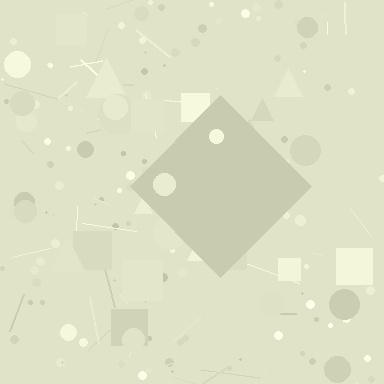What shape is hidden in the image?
A diamond is hidden in the image.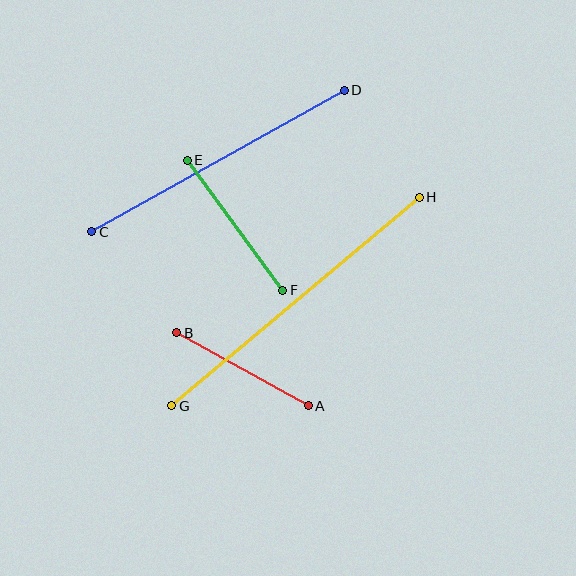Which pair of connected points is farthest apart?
Points G and H are farthest apart.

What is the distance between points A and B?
The distance is approximately 150 pixels.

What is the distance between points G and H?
The distance is approximately 324 pixels.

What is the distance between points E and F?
The distance is approximately 161 pixels.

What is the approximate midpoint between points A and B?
The midpoint is at approximately (242, 369) pixels.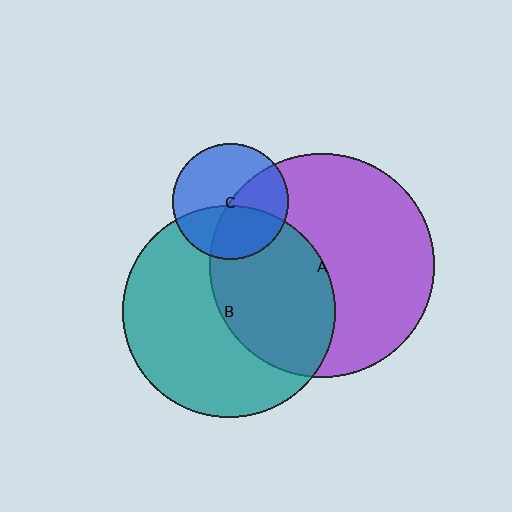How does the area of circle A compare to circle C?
Approximately 3.7 times.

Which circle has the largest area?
Circle A (purple).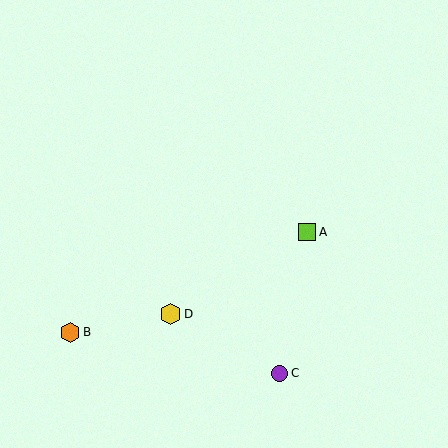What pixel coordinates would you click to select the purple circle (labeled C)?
Click at (279, 373) to select the purple circle C.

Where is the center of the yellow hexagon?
The center of the yellow hexagon is at (170, 314).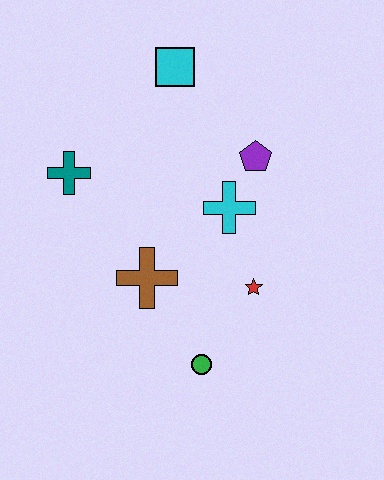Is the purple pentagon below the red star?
No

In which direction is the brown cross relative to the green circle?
The brown cross is above the green circle.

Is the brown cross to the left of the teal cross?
No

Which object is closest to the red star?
The cyan cross is closest to the red star.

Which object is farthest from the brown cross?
The cyan square is farthest from the brown cross.